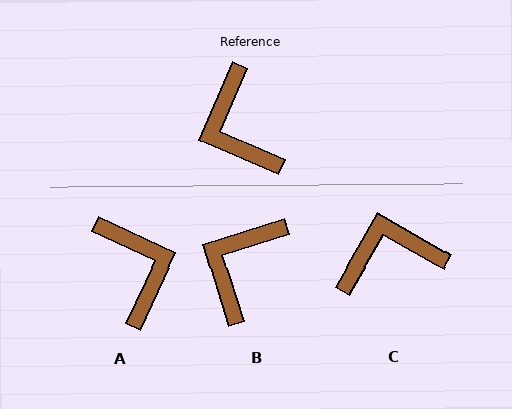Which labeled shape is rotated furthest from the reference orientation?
A, about 178 degrees away.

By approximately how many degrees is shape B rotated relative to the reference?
Approximately 49 degrees clockwise.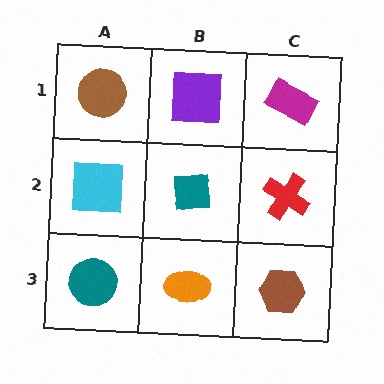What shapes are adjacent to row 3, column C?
A red cross (row 2, column C), an orange ellipse (row 3, column B).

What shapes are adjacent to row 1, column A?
A cyan square (row 2, column A), a purple square (row 1, column B).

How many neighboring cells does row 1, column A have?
2.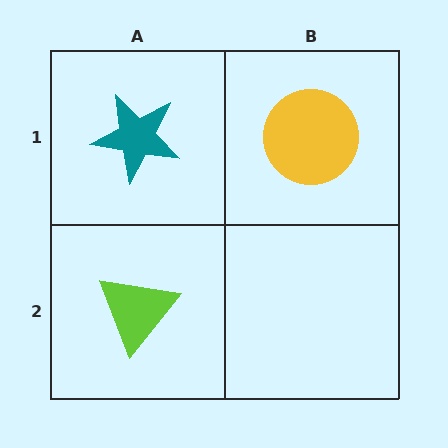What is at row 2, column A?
A lime triangle.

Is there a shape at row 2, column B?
No, that cell is empty.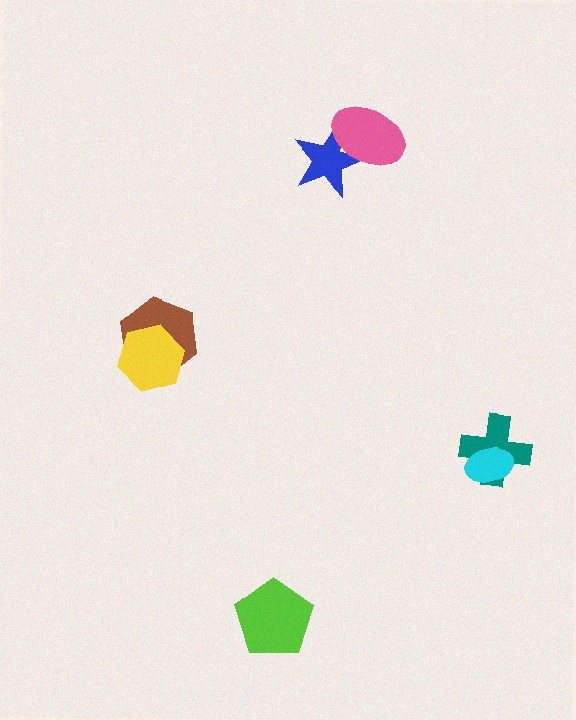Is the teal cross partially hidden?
Yes, it is partially covered by another shape.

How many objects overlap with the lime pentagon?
0 objects overlap with the lime pentagon.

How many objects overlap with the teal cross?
1 object overlaps with the teal cross.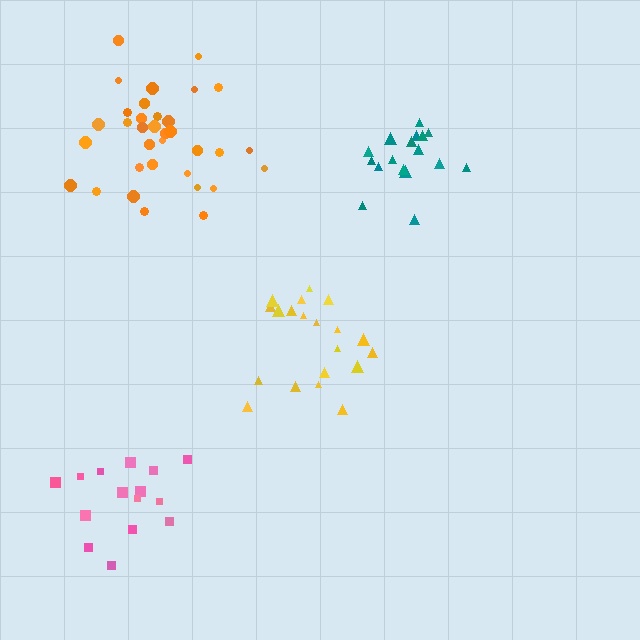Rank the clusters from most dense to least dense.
orange, teal, yellow, pink.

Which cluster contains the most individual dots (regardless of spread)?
Orange (34).